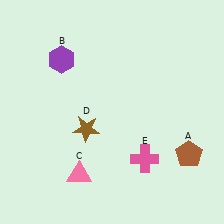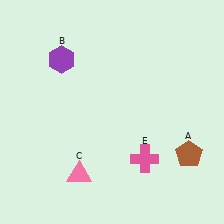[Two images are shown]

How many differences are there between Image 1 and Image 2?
There is 1 difference between the two images.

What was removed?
The brown star (D) was removed in Image 2.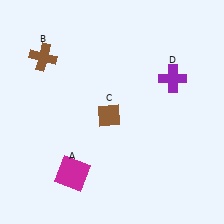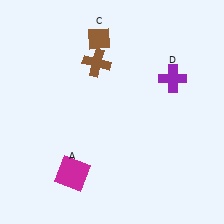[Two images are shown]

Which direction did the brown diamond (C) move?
The brown diamond (C) moved up.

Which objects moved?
The objects that moved are: the brown cross (B), the brown diamond (C).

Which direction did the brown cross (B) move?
The brown cross (B) moved right.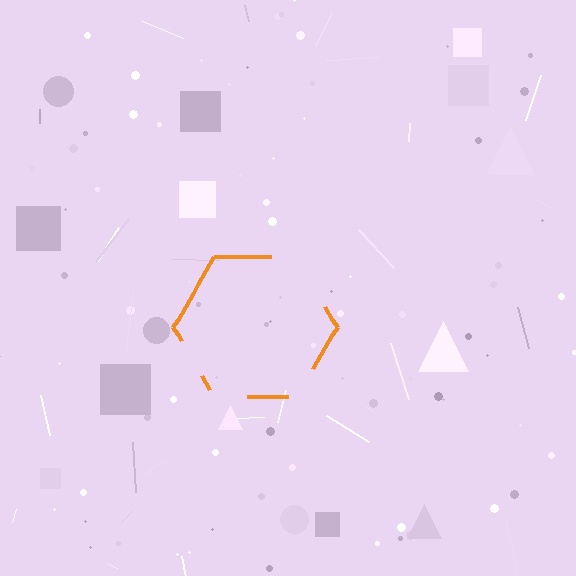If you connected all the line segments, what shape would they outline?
They would outline a hexagon.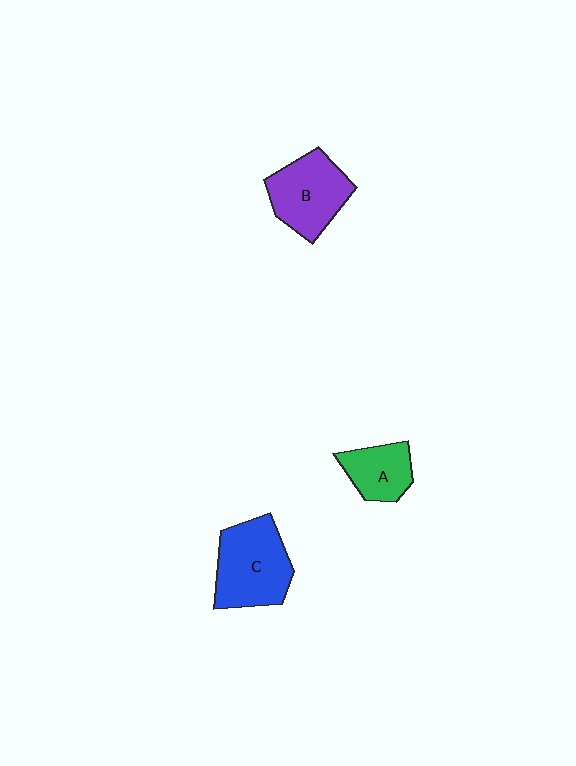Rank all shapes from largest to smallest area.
From largest to smallest: C (blue), B (purple), A (green).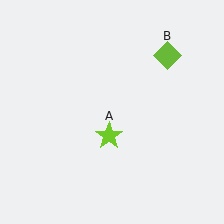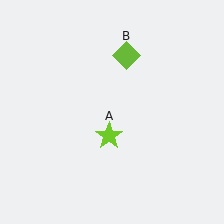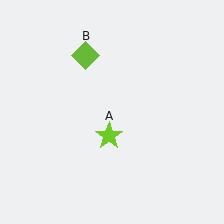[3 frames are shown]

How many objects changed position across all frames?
1 object changed position: lime diamond (object B).